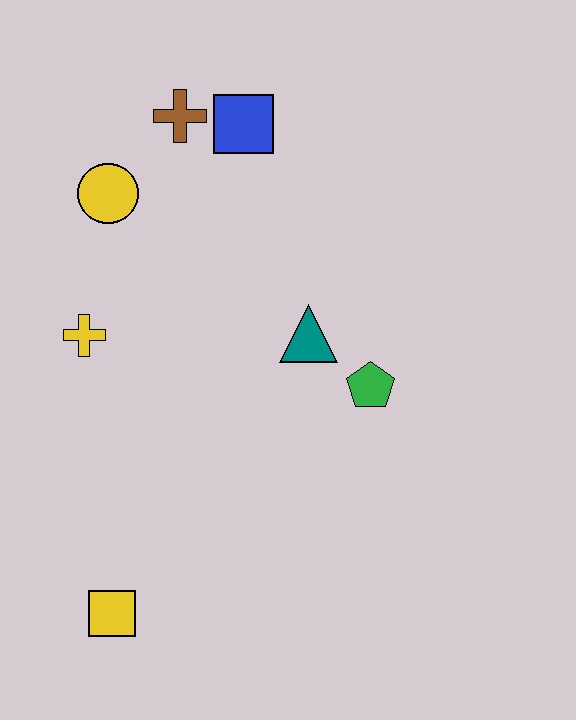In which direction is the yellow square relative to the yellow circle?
The yellow square is below the yellow circle.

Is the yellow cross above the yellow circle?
No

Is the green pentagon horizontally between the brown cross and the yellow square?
No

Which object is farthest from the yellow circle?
The yellow square is farthest from the yellow circle.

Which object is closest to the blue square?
The brown cross is closest to the blue square.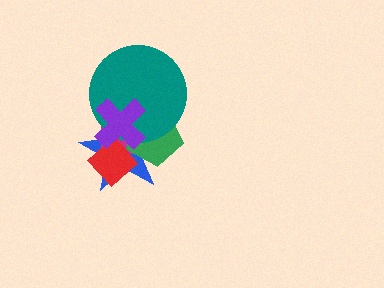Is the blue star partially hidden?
Yes, it is partially covered by another shape.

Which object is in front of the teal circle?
The purple cross is in front of the teal circle.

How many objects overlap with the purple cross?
5 objects overlap with the purple cross.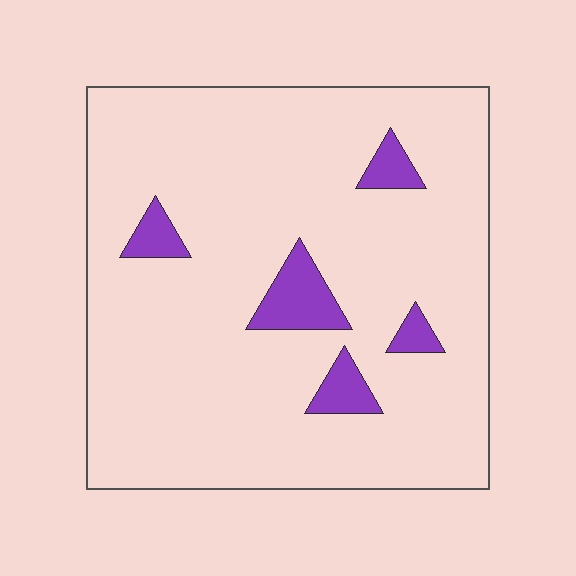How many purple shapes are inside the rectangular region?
5.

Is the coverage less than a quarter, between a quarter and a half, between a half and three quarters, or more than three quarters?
Less than a quarter.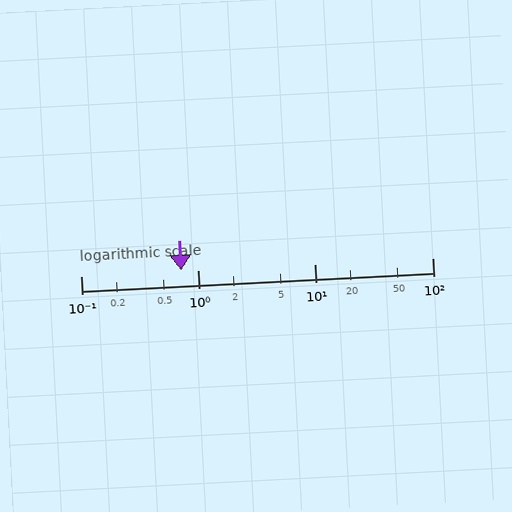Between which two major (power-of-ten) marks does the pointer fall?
The pointer is between 0.1 and 1.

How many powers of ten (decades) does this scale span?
The scale spans 3 decades, from 0.1 to 100.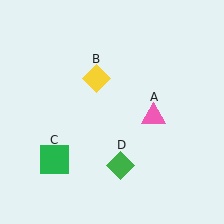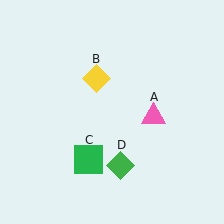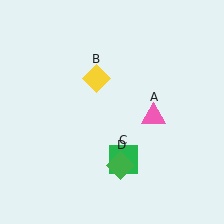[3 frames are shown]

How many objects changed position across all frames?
1 object changed position: green square (object C).